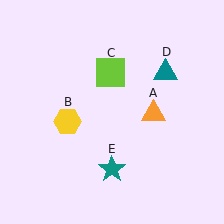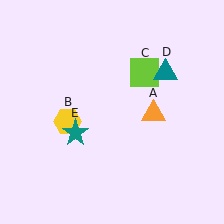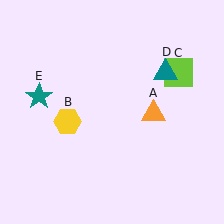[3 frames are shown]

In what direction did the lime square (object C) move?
The lime square (object C) moved right.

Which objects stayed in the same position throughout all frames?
Orange triangle (object A) and yellow hexagon (object B) and teal triangle (object D) remained stationary.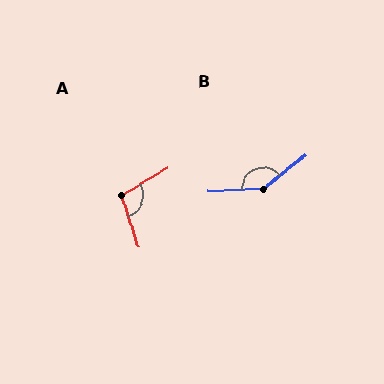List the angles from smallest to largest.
A (103°), B (143°).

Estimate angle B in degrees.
Approximately 143 degrees.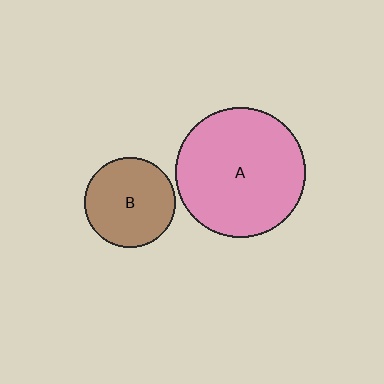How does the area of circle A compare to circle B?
Approximately 2.0 times.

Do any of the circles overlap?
No, none of the circles overlap.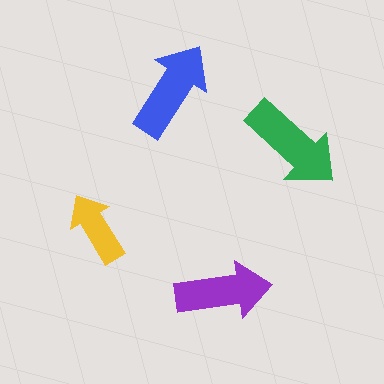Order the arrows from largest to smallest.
the green one, the blue one, the purple one, the yellow one.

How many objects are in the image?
There are 4 objects in the image.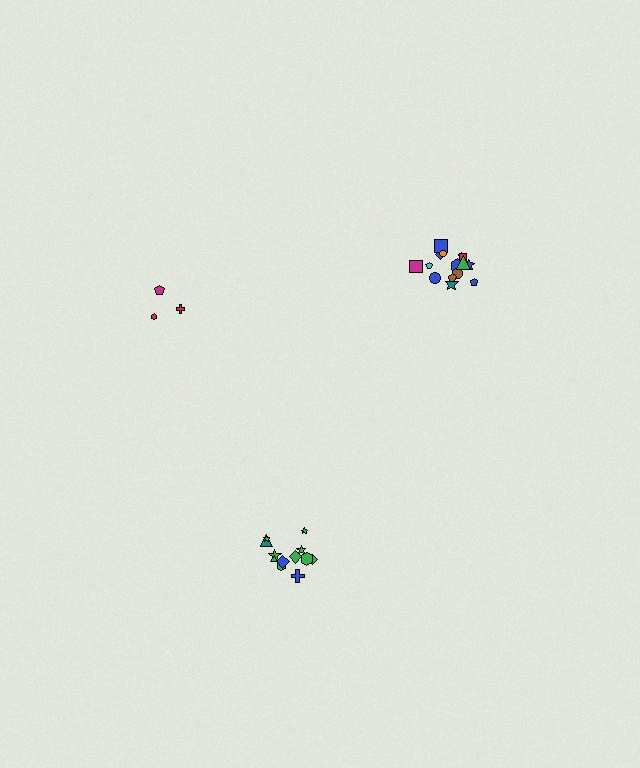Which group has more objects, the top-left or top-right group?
The top-right group.